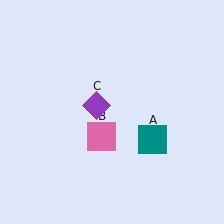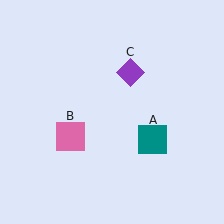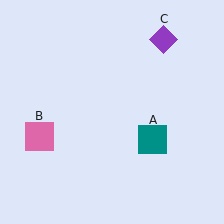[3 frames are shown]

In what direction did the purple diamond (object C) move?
The purple diamond (object C) moved up and to the right.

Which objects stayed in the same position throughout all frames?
Teal square (object A) remained stationary.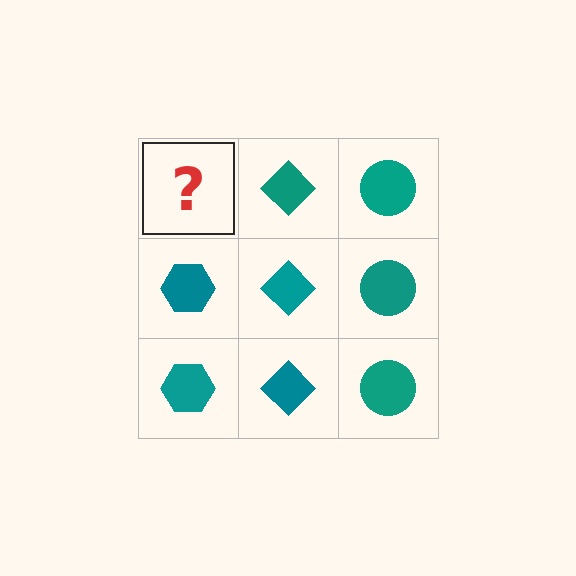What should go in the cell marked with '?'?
The missing cell should contain a teal hexagon.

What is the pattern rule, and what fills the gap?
The rule is that each column has a consistent shape. The gap should be filled with a teal hexagon.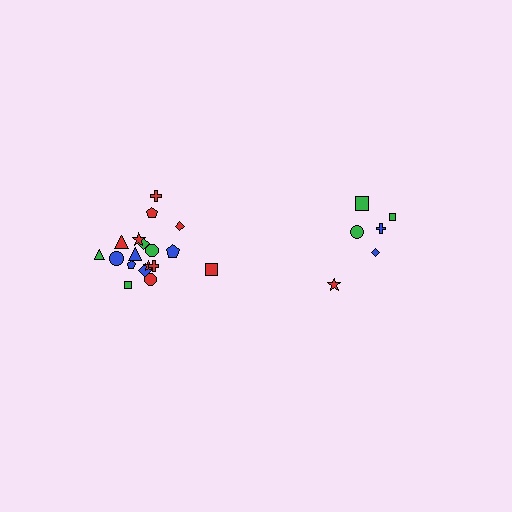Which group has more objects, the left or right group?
The left group.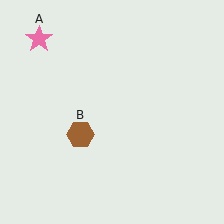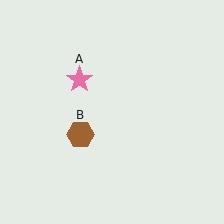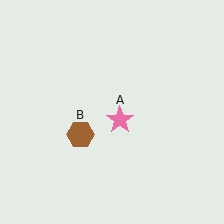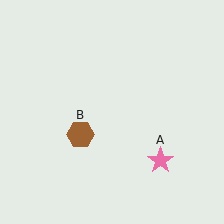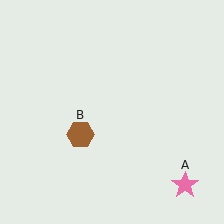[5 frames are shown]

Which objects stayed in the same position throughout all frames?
Brown hexagon (object B) remained stationary.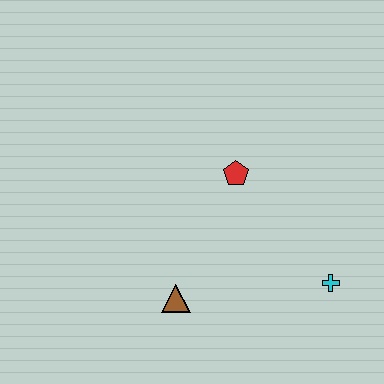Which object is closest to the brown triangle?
The red pentagon is closest to the brown triangle.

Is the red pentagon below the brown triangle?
No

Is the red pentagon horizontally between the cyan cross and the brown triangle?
Yes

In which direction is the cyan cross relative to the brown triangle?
The cyan cross is to the right of the brown triangle.